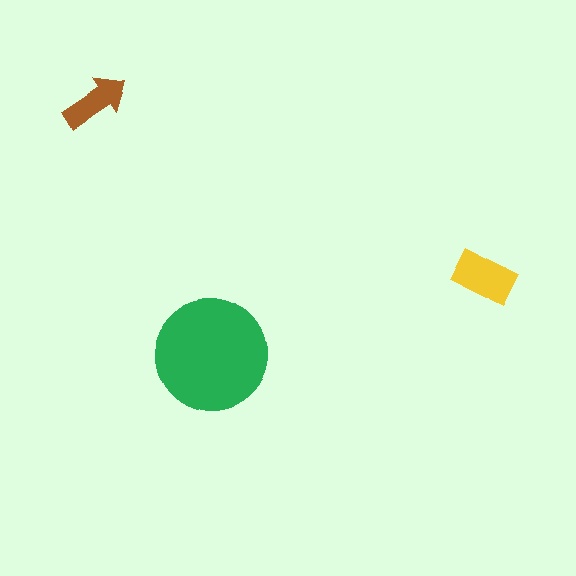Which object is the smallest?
The brown arrow.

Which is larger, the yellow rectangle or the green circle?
The green circle.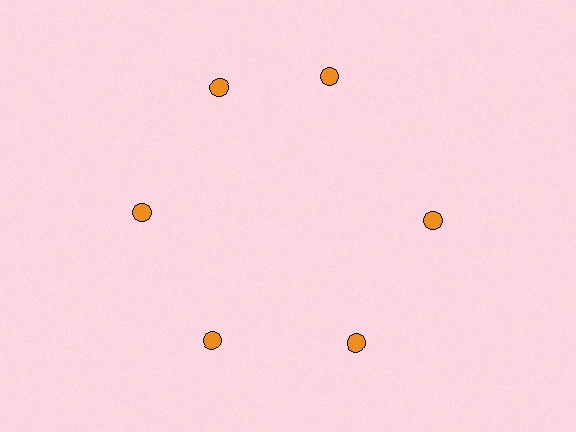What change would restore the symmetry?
The symmetry would be restored by rotating it back into even spacing with its neighbors so that all 6 circles sit at equal angles and equal distance from the center.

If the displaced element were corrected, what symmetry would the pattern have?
It would have 6-fold rotational symmetry — the pattern would map onto itself every 60 degrees.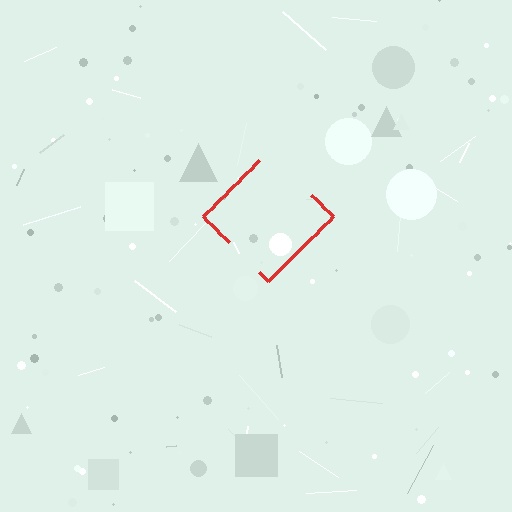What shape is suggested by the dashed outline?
The dashed outline suggests a diamond.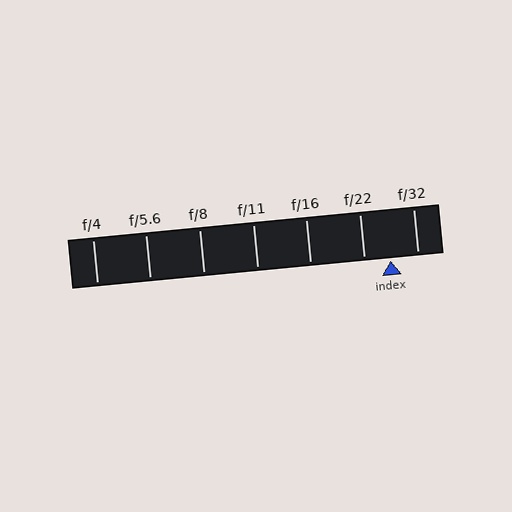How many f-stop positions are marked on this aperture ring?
There are 7 f-stop positions marked.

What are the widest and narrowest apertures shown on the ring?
The widest aperture shown is f/4 and the narrowest is f/32.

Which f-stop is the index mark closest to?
The index mark is closest to f/22.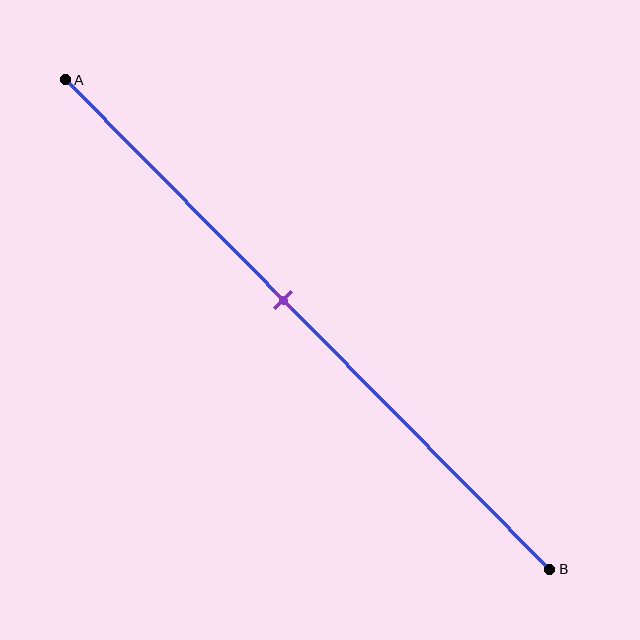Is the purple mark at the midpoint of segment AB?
No, the mark is at about 45% from A, not at the 50% midpoint.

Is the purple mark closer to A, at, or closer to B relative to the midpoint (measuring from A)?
The purple mark is closer to point A than the midpoint of segment AB.